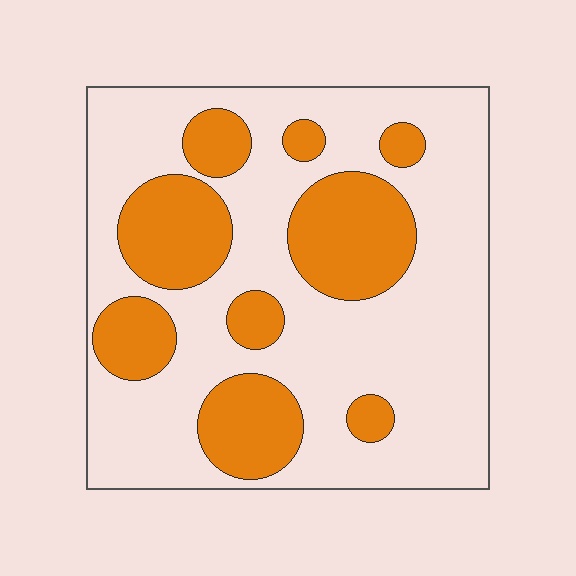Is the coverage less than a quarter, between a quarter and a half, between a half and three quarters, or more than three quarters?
Between a quarter and a half.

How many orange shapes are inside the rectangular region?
9.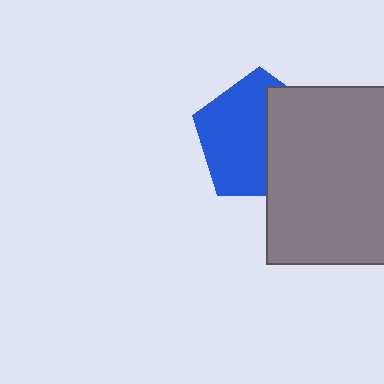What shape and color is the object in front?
The object in front is a gray rectangle.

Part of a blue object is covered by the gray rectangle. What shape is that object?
It is a pentagon.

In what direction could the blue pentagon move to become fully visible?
The blue pentagon could move left. That would shift it out from behind the gray rectangle entirely.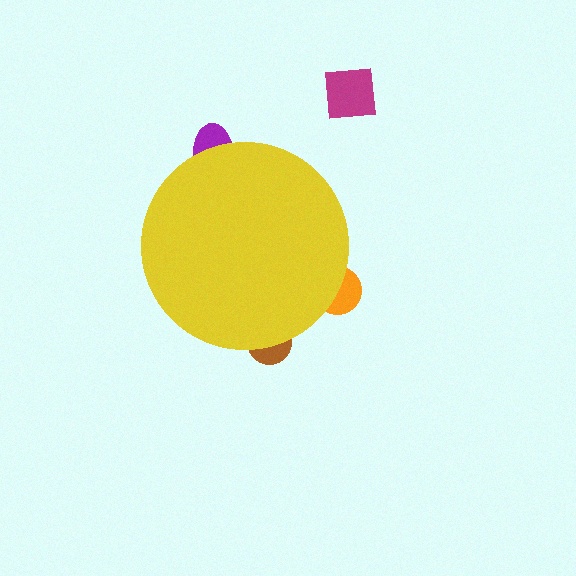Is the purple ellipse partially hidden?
Yes, the purple ellipse is partially hidden behind the yellow circle.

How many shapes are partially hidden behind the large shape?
3 shapes are partially hidden.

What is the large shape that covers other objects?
A yellow circle.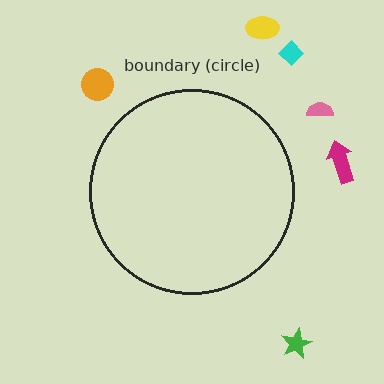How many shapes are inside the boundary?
0 inside, 6 outside.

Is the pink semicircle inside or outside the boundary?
Outside.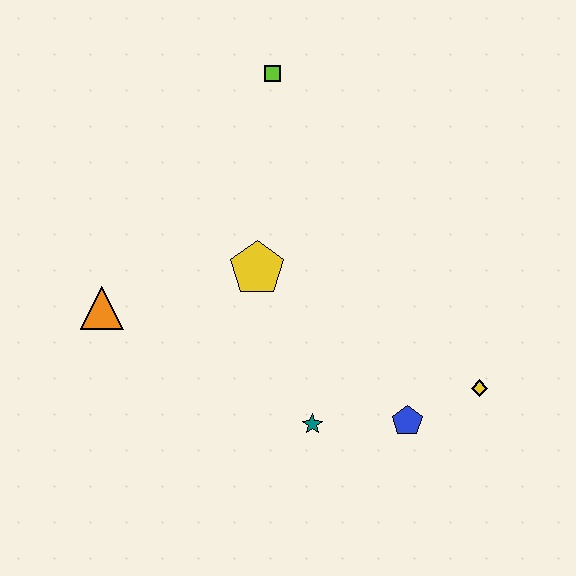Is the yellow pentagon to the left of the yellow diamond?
Yes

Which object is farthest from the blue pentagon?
The lime square is farthest from the blue pentagon.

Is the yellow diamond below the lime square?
Yes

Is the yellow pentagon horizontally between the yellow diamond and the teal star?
No